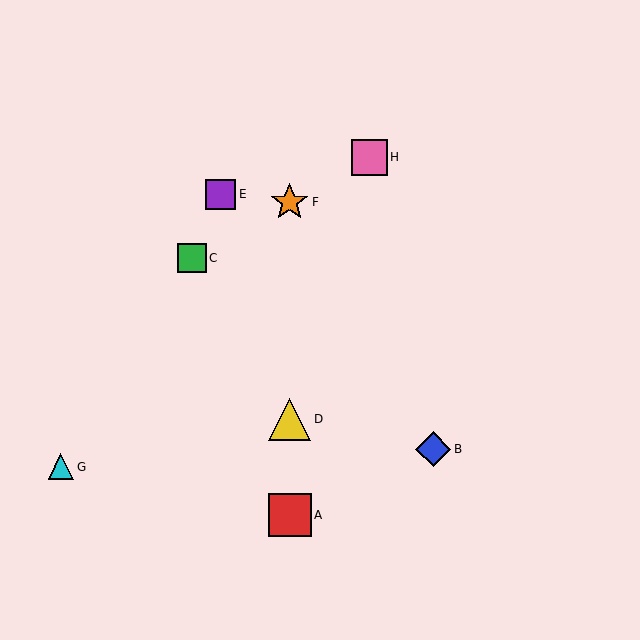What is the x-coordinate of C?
Object C is at x≈192.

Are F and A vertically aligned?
Yes, both are at x≈290.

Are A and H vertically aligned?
No, A is at x≈290 and H is at x≈370.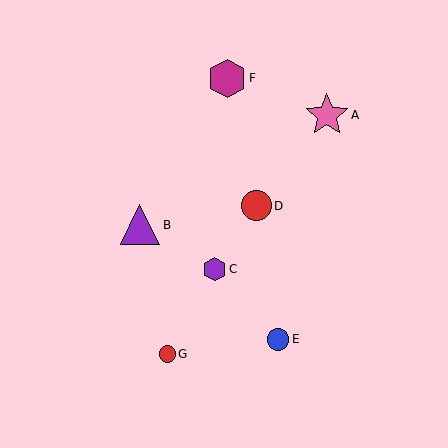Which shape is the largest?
The pink star (labeled A) is the largest.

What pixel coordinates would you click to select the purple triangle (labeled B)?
Click at (140, 225) to select the purple triangle B.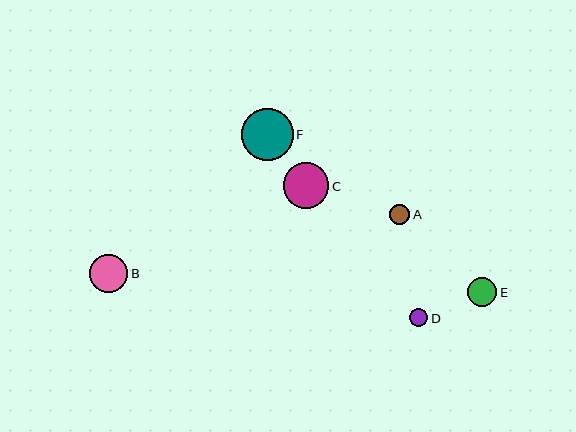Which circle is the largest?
Circle F is the largest with a size of approximately 52 pixels.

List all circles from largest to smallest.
From largest to smallest: F, C, B, E, A, D.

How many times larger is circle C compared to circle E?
Circle C is approximately 1.5 times the size of circle E.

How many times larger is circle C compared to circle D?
Circle C is approximately 2.5 times the size of circle D.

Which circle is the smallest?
Circle D is the smallest with a size of approximately 18 pixels.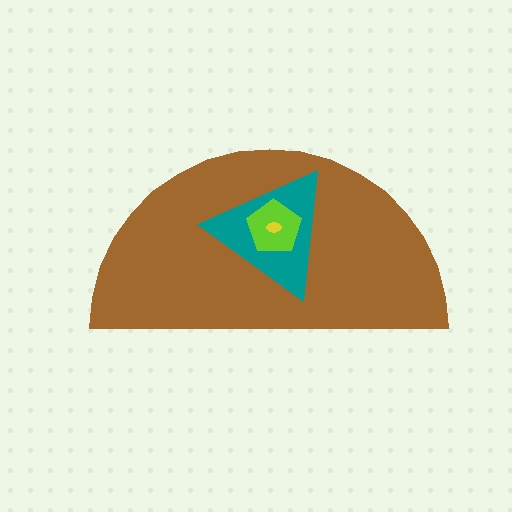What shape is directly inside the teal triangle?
The lime pentagon.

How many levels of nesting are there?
4.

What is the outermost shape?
The brown semicircle.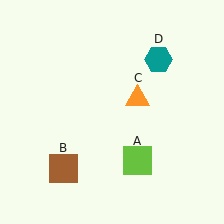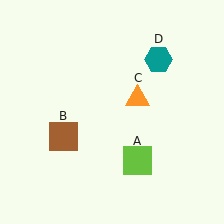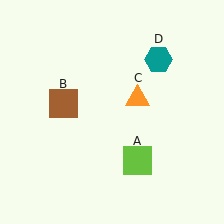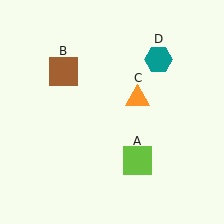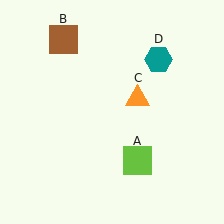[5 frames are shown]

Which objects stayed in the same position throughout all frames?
Lime square (object A) and orange triangle (object C) and teal hexagon (object D) remained stationary.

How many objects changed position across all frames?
1 object changed position: brown square (object B).